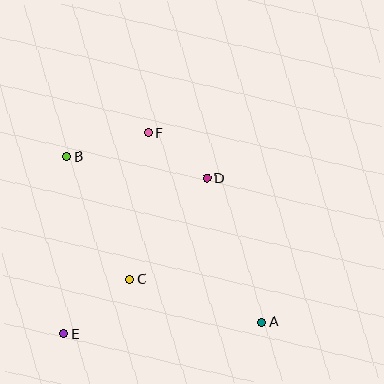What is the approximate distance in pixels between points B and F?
The distance between B and F is approximately 85 pixels.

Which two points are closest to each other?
Points D and F are closest to each other.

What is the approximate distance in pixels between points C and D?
The distance between C and D is approximately 127 pixels.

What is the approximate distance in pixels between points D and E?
The distance between D and E is approximately 211 pixels.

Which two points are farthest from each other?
Points A and B are farthest from each other.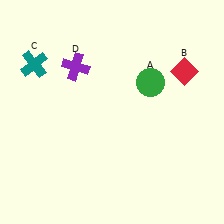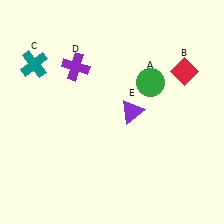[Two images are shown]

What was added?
A purple triangle (E) was added in Image 2.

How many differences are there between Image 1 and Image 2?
There is 1 difference between the two images.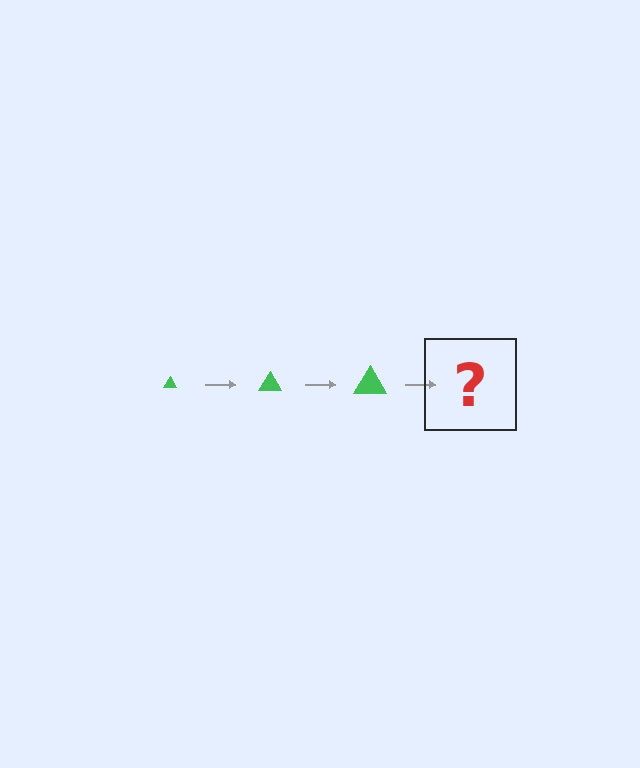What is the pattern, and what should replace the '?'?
The pattern is that the triangle gets progressively larger each step. The '?' should be a green triangle, larger than the previous one.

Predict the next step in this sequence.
The next step is a green triangle, larger than the previous one.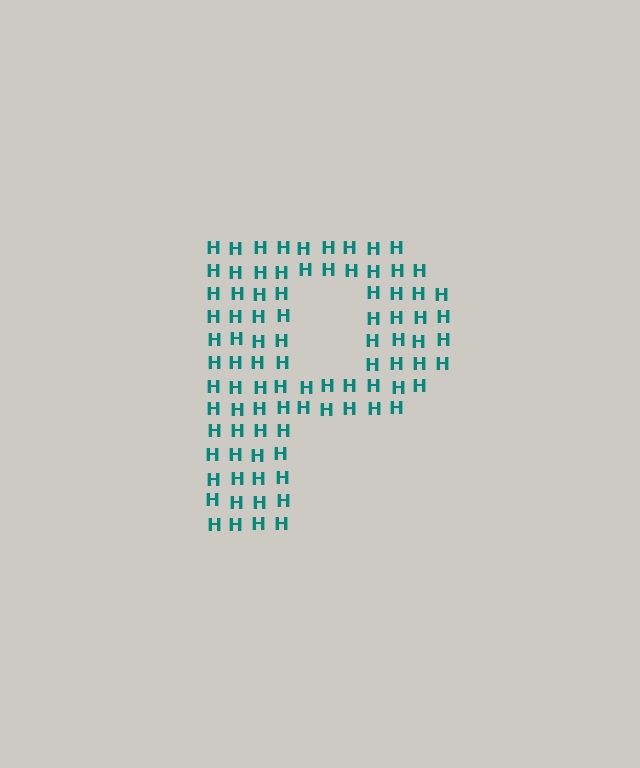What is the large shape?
The large shape is the letter P.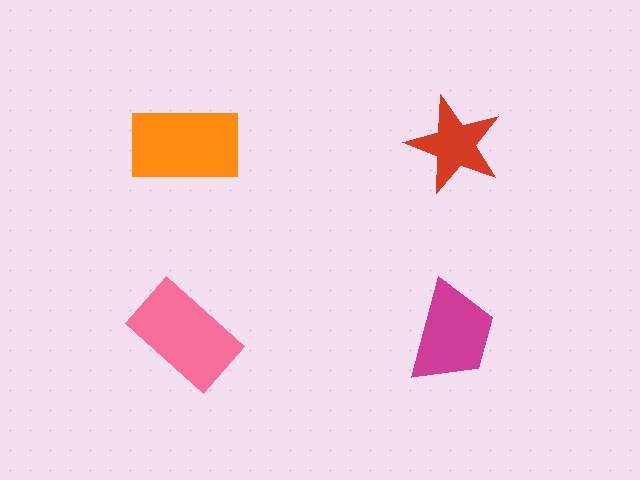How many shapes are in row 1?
2 shapes.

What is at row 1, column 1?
An orange rectangle.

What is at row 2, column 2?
A magenta trapezoid.